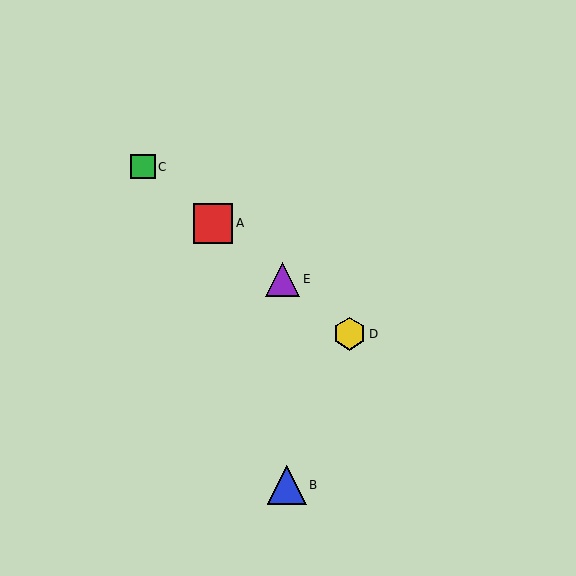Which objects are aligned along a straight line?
Objects A, C, D, E are aligned along a straight line.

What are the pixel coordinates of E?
Object E is at (283, 279).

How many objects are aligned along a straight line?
4 objects (A, C, D, E) are aligned along a straight line.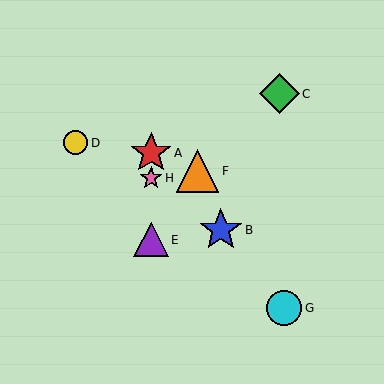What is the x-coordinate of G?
Object G is at x≈284.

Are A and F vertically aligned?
No, A is at x≈151 and F is at x≈197.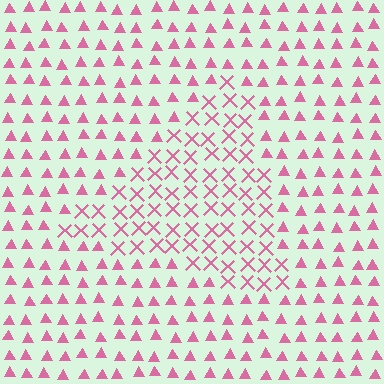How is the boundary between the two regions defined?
The boundary is defined by a change in element shape: X marks inside vs. triangles outside. All elements share the same color and spacing.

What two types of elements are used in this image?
The image uses X marks inside the triangle region and triangles outside it.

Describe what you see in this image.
The image is filled with small pink elements arranged in a uniform grid. A triangle-shaped region contains X marks, while the surrounding area contains triangles. The boundary is defined purely by the change in element shape.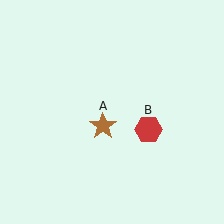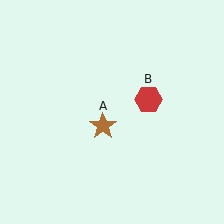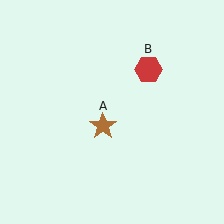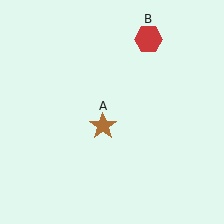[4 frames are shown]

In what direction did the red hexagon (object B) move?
The red hexagon (object B) moved up.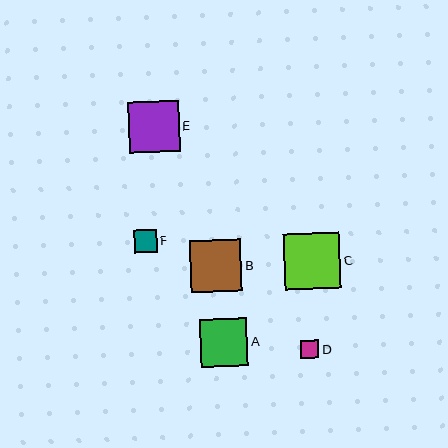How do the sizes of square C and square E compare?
Square C and square E are approximately the same size.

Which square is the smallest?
Square D is the smallest with a size of approximately 18 pixels.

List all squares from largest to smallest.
From largest to smallest: C, B, E, A, F, D.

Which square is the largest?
Square C is the largest with a size of approximately 56 pixels.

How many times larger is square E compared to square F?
Square E is approximately 2.2 times the size of square F.